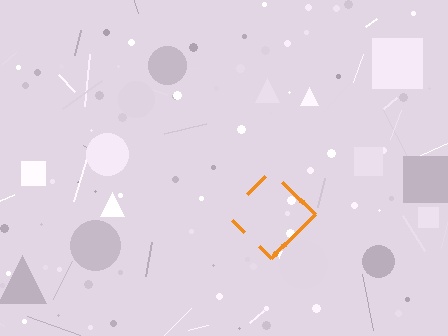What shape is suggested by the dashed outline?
The dashed outline suggests a diamond.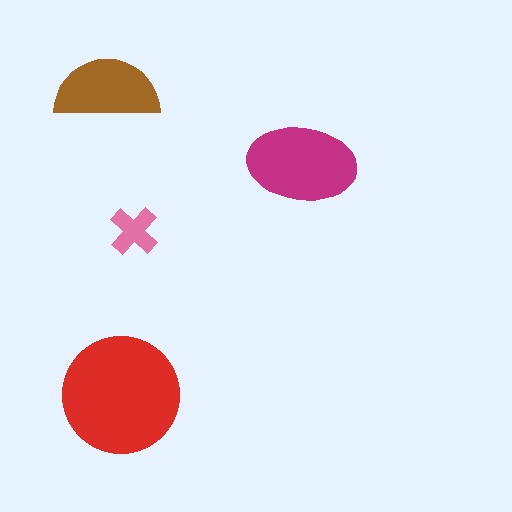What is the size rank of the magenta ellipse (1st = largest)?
2nd.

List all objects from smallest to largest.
The pink cross, the brown semicircle, the magenta ellipse, the red circle.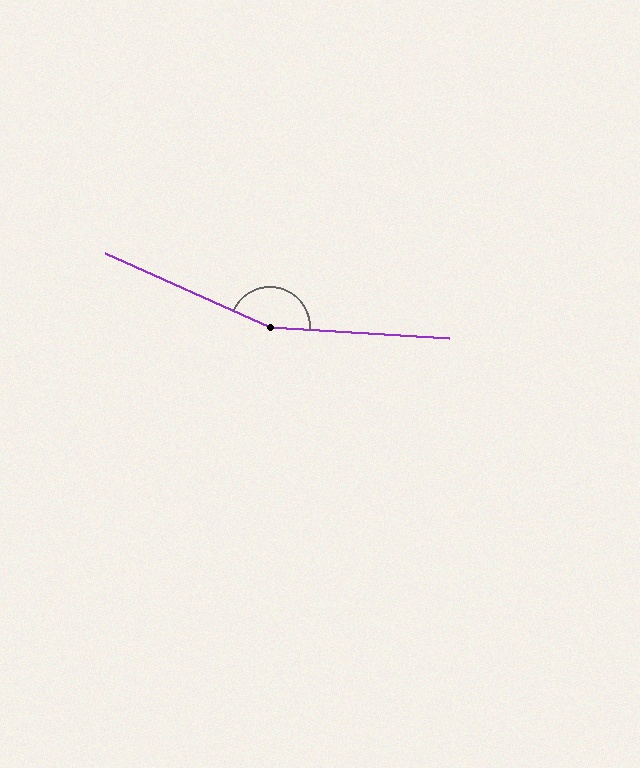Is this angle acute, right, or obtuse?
It is obtuse.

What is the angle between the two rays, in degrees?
Approximately 160 degrees.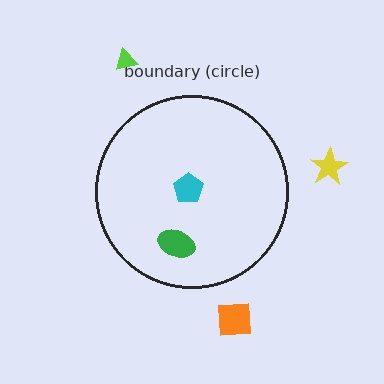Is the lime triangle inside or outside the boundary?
Outside.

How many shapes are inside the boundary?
2 inside, 3 outside.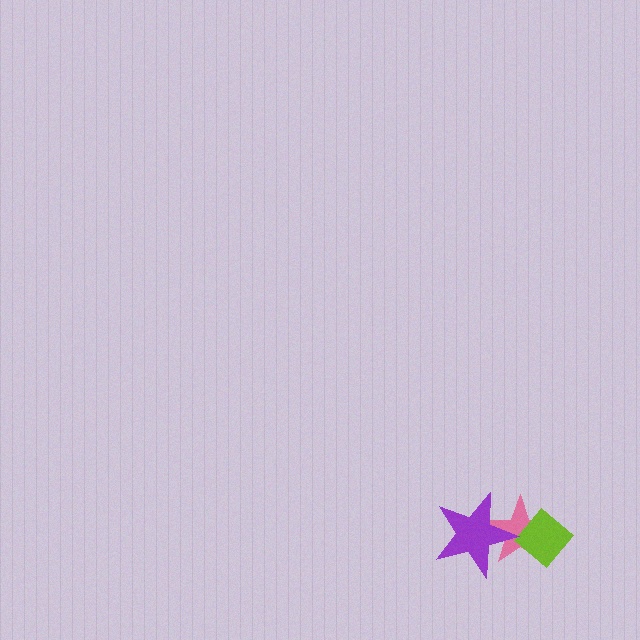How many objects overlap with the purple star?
1 object overlaps with the purple star.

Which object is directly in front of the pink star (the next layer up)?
The lime diamond is directly in front of the pink star.